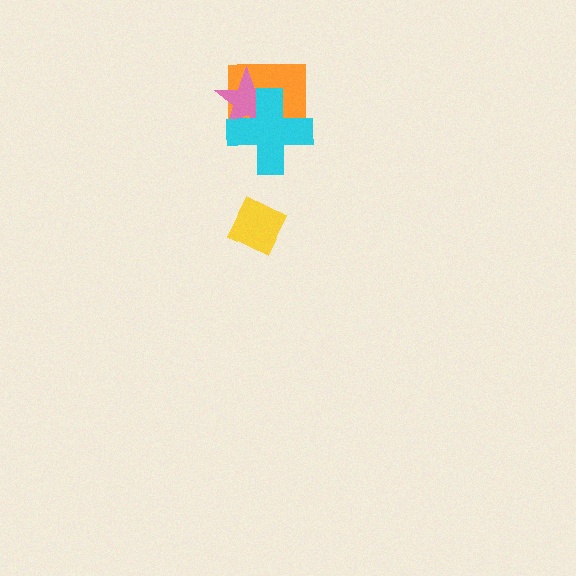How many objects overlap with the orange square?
2 objects overlap with the orange square.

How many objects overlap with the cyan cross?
2 objects overlap with the cyan cross.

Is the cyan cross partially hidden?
No, no other shape covers it.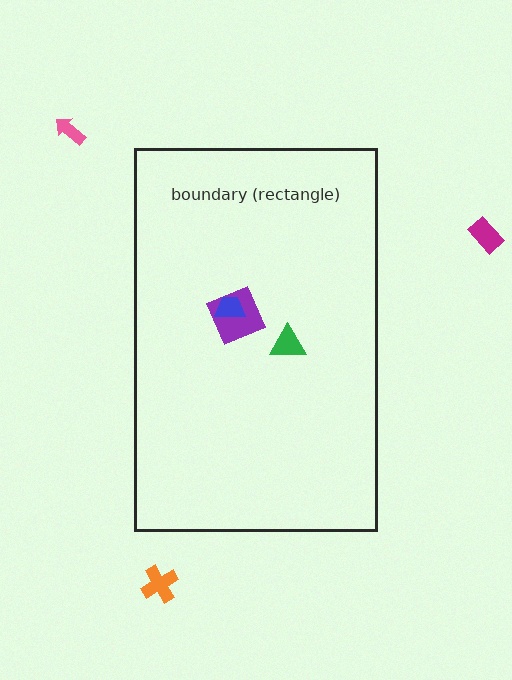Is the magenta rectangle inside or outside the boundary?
Outside.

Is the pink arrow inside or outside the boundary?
Outside.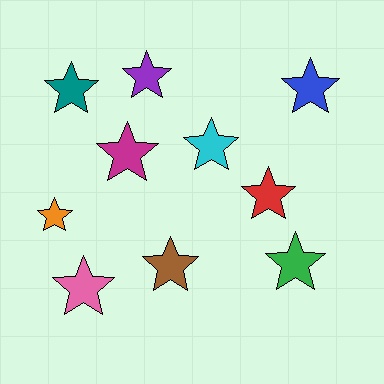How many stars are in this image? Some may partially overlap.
There are 10 stars.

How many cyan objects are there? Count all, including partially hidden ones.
There is 1 cyan object.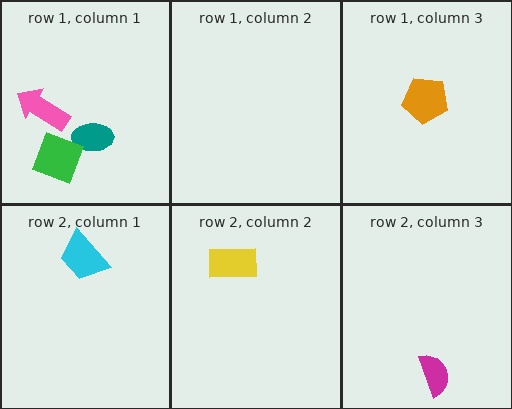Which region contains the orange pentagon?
The row 1, column 3 region.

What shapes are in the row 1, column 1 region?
The teal ellipse, the green diamond, the pink arrow.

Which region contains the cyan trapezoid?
The row 2, column 1 region.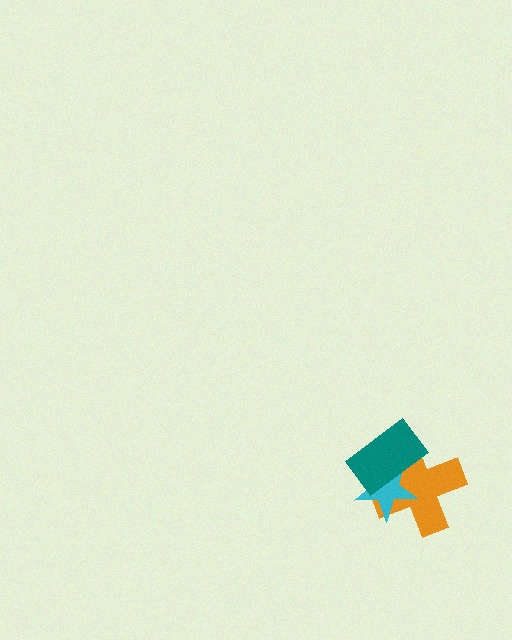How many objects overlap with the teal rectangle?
2 objects overlap with the teal rectangle.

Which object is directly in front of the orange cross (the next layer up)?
The cyan star is directly in front of the orange cross.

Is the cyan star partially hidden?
Yes, it is partially covered by another shape.